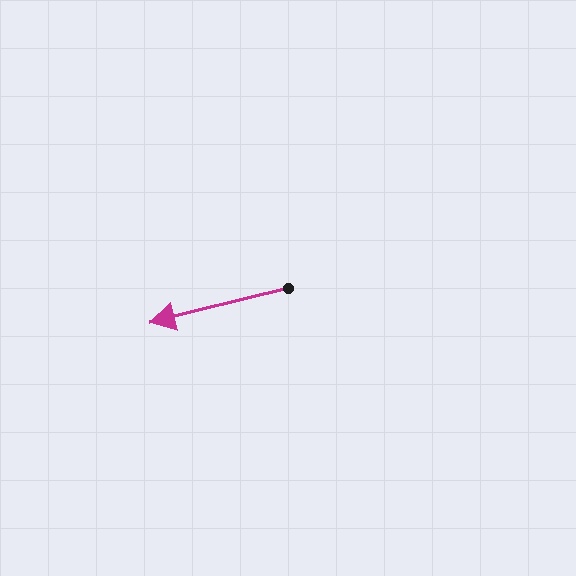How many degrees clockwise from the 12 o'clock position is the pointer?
Approximately 256 degrees.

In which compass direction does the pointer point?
West.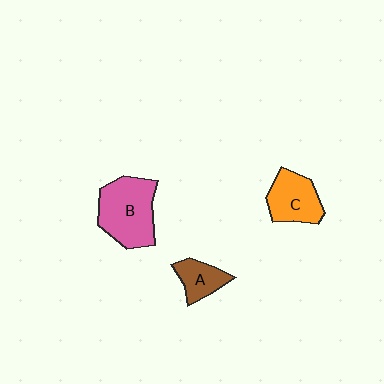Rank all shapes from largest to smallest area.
From largest to smallest: B (pink), C (orange), A (brown).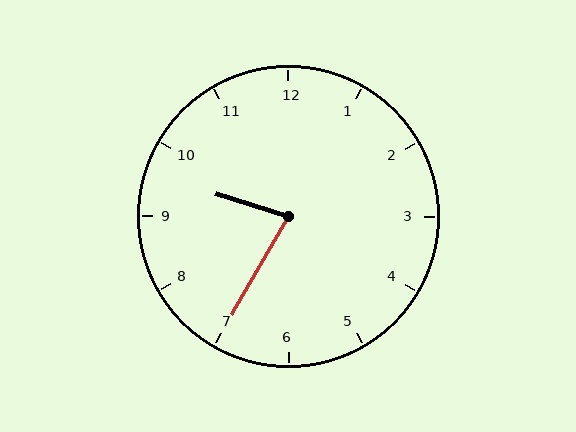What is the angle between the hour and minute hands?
Approximately 78 degrees.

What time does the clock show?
9:35.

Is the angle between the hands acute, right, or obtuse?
It is acute.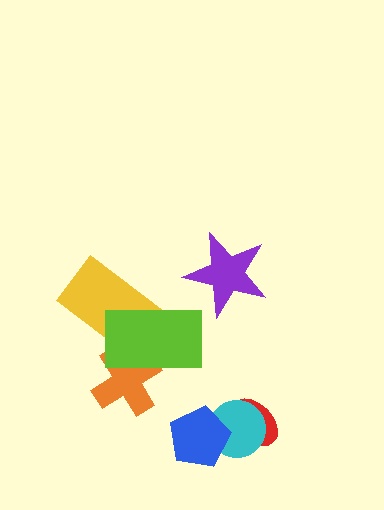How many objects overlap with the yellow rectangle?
1 object overlaps with the yellow rectangle.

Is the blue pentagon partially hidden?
No, no other shape covers it.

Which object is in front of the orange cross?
The lime rectangle is in front of the orange cross.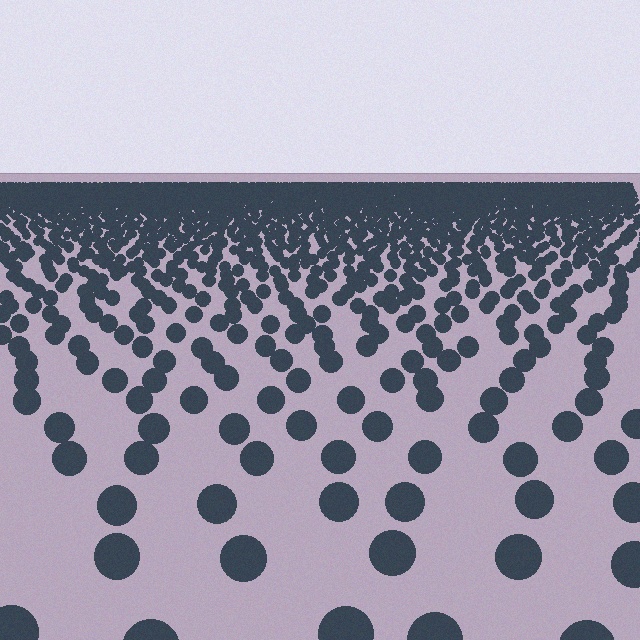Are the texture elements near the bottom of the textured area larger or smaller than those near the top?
Larger. Near the bottom, elements are closer to the viewer and appear at a bigger on-screen size.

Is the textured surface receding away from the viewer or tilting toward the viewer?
The surface is receding away from the viewer. Texture elements get smaller and denser toward the top.